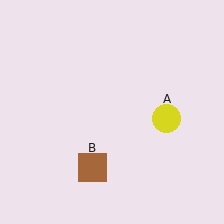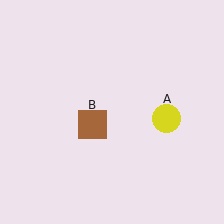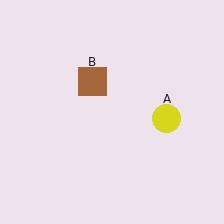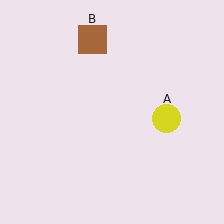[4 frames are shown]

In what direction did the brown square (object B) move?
The brown square (object B) moved up.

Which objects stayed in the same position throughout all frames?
Yellow circle (object A) remained stationary.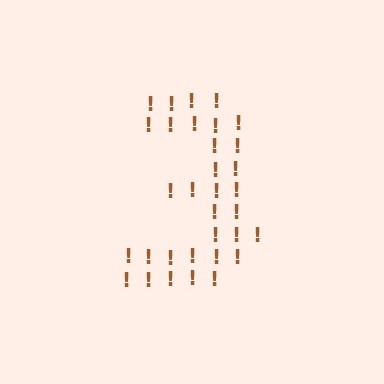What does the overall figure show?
The overall figure shows the digit 3.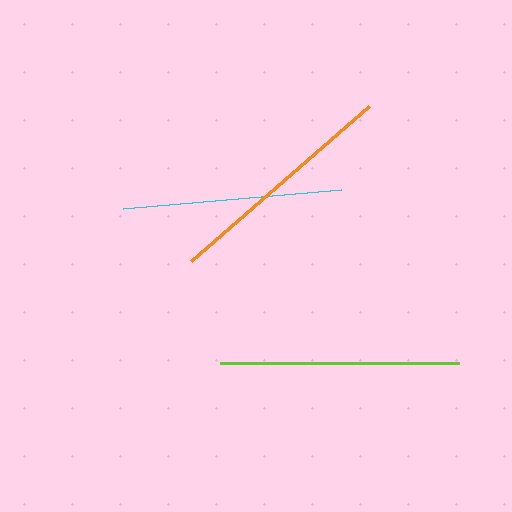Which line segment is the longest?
The lime line is the longest at approximately 239 pixels.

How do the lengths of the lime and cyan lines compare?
The lime and cyan lines are approximately the same length.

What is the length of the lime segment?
The lime segment is approximately 239 pixels long.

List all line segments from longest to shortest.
From longest to shortest: lime, orange, cyan.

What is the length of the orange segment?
The orange segment is approximately 236 pixels long.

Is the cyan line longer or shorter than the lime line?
The lime line is longer than the cyan line.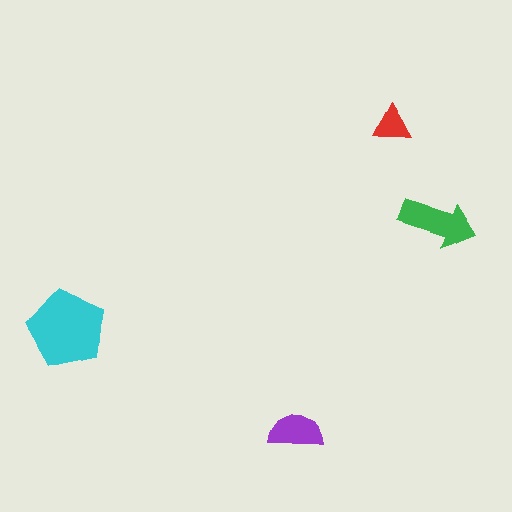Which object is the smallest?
The red triangle.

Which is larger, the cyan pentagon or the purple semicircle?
The cyan pentagon.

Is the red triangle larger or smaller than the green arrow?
Smaller.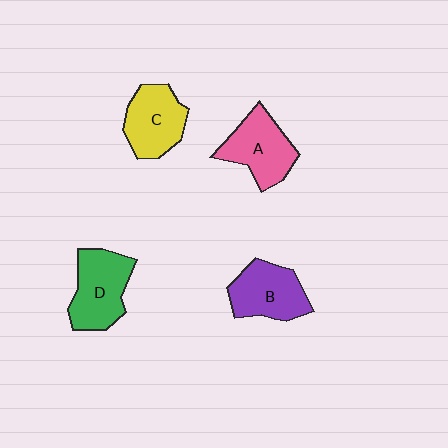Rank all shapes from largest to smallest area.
From largest to smallest: D (green), A (pink), B (purple), C (yellow).